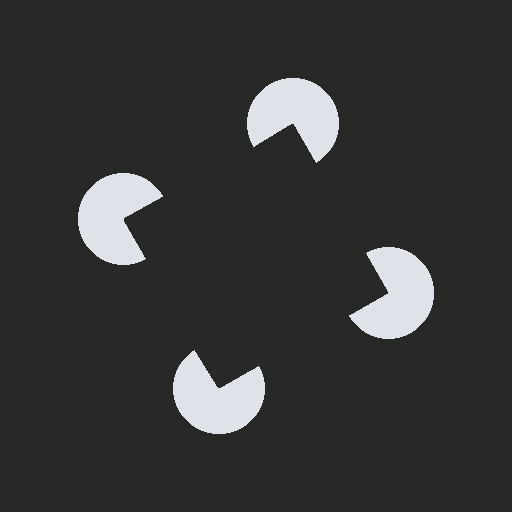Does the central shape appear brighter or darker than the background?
It typically appears slightly darker than the background, even though no actual brightness change is drawn.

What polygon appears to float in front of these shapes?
An illusory square — its edges are inferred from the aligned wedge cuts in the pac-man discs, not physically drawn.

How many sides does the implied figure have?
4 sides.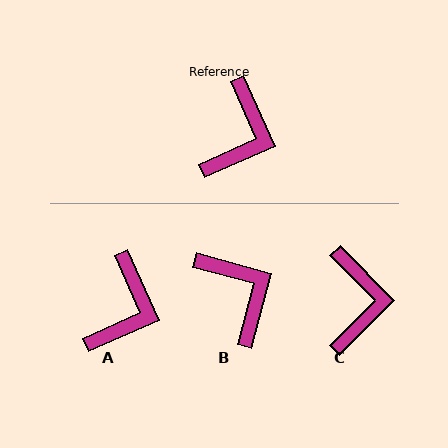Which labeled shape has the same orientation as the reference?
A.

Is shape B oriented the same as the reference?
No, it is off by about 51 degrees.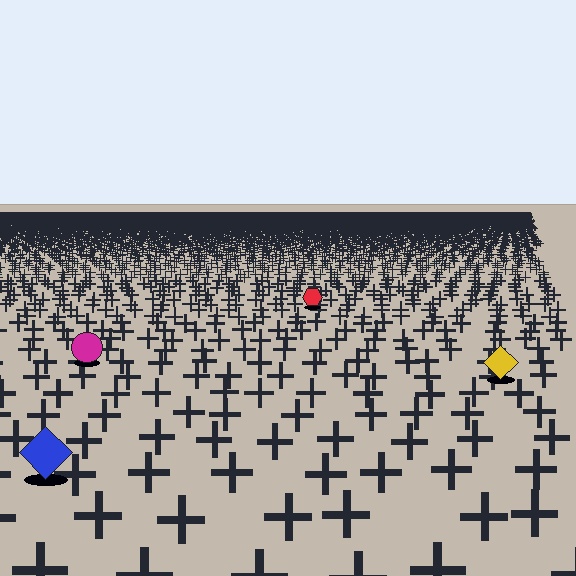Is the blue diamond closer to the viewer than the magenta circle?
Yes. The blue diamond is closer — you can tell from the texture gradient: the ground texture is coarser near it.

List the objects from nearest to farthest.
From nearest to farthest: the blue diamond, the yellow diamond, the magenta circle, the red hexagon.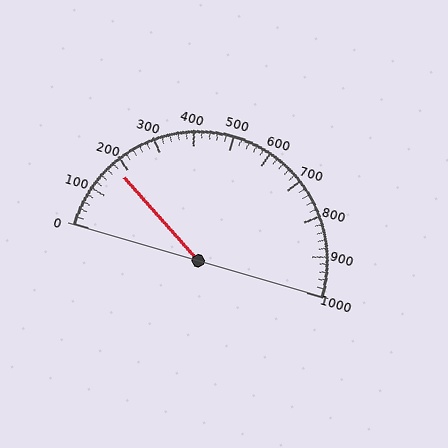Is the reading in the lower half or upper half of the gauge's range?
The reading is in the lower half of the range (0 to 1000).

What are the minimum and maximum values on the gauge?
The gauge ranges from 0 to 1000.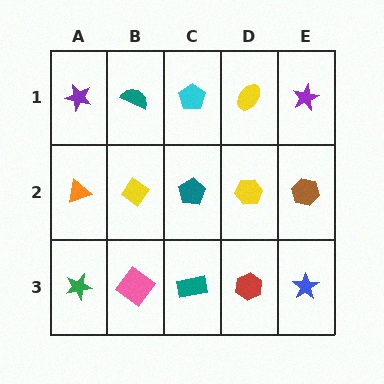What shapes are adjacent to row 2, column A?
A purple star (row 1, column A), a green star (row 3, column A), a yellow diamond (row 2, column B).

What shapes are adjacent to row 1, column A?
An orange triangle (row 2, column A), a teal semicircle (row 1, column B).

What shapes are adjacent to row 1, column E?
A brown hexagon (row 2, column E), a yellow ellipse (row 1, column D).